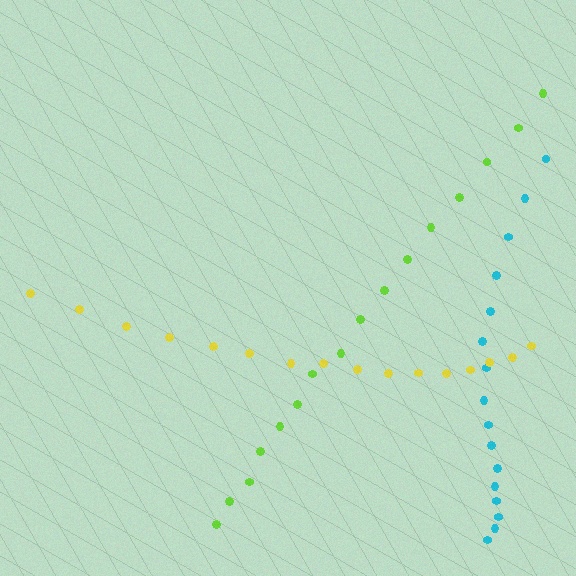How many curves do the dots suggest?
There are 3 distinct paths.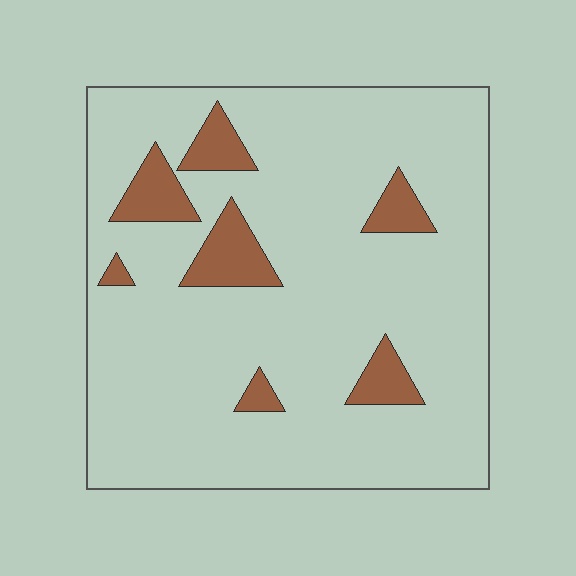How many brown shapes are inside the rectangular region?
7.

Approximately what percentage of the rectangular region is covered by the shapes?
Approximately 10%.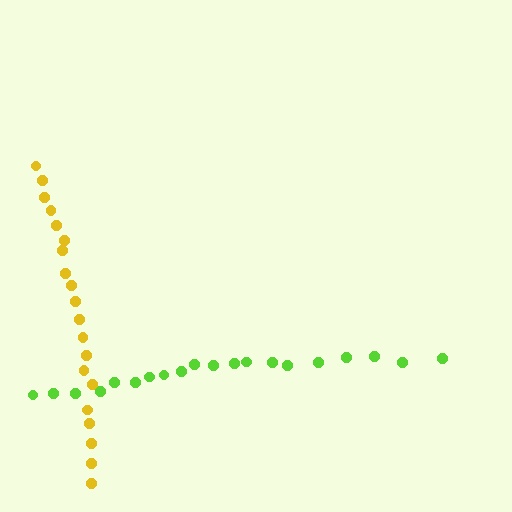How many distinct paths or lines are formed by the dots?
There are 2 distinct paths.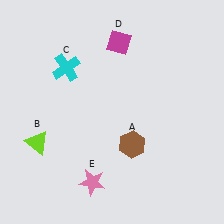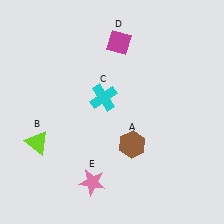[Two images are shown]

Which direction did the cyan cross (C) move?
The cyan cross (C) moved right.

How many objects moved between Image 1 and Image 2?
1 object moved between the two images.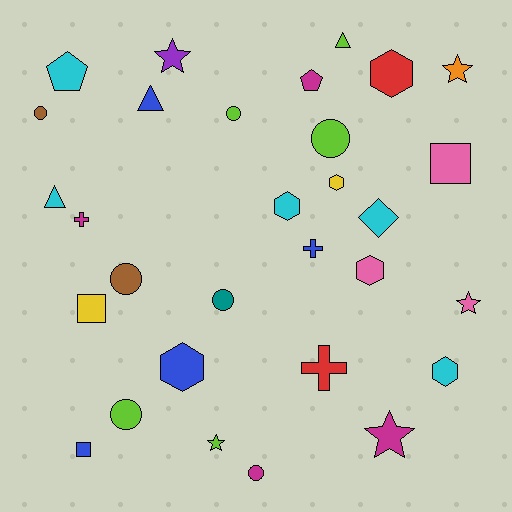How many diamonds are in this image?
There is 1 diamond.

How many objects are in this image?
There are 30 objects.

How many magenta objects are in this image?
There are 4 magenta objects.